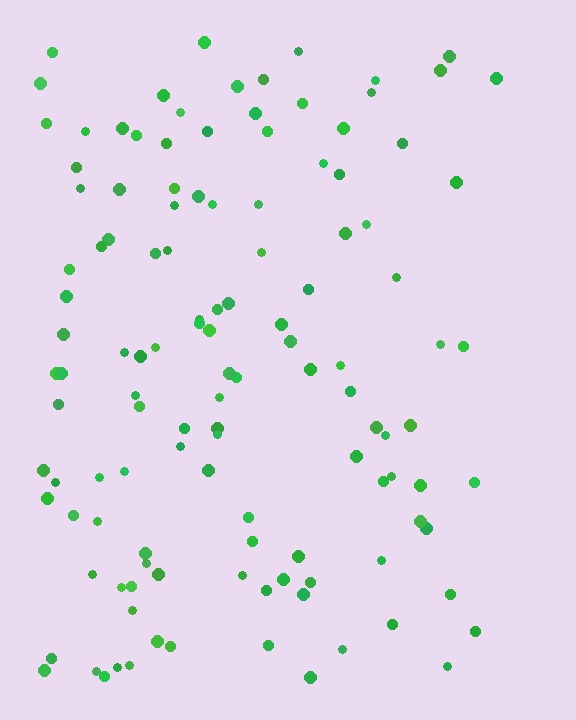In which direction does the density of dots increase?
From right to left, with the left side densest.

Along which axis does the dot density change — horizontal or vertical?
Horizontal.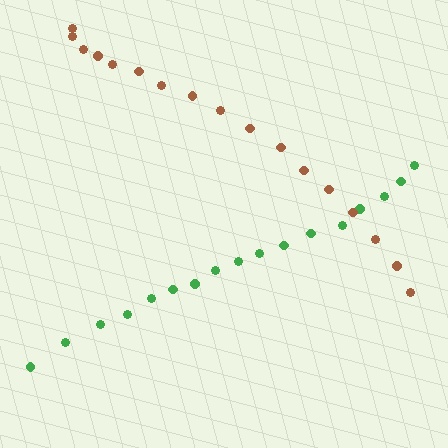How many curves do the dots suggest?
There are 2 distinct paths.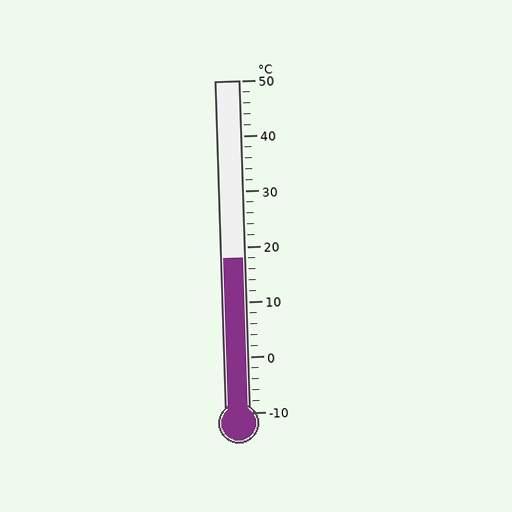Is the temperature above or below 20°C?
The temperature is below 20°C.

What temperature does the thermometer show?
The thermometer shows approximately 18°C.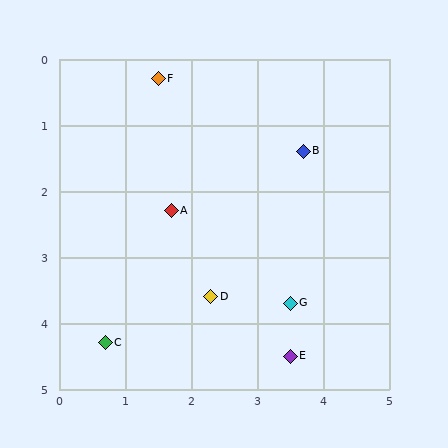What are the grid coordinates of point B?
Point B is at approximately (3.7, 1.4).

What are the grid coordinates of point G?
Point G is at approximately (3.5, 3.7).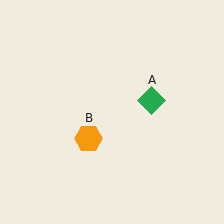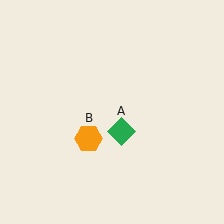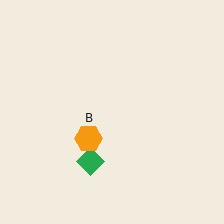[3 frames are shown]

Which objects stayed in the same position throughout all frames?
Orange hexagon (object B) remained stationary.